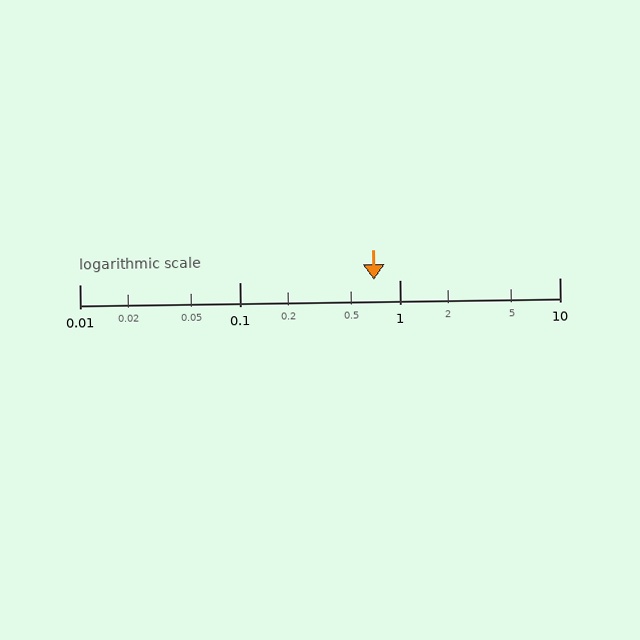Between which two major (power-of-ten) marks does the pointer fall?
The pointer is between 0.1 and 1.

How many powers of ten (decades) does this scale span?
The scale spans 3 decades, from 0.01 to 10.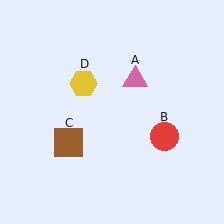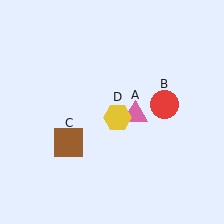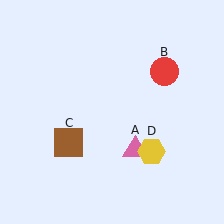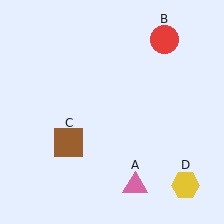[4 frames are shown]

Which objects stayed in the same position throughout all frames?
Brown square (object C) remained stationary.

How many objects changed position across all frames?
3 objects changed position: pink triangle (object A), red circle (object B), yellow hexagon (object D).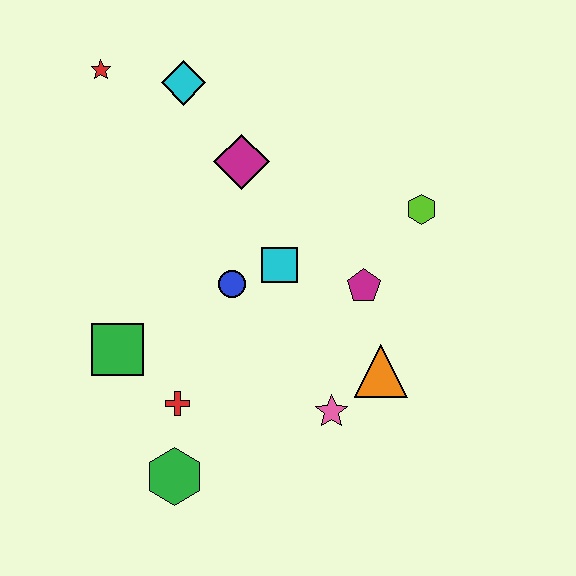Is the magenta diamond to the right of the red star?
Yes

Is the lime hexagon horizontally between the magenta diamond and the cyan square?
No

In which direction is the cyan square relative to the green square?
The cyan square is to the right of the green square.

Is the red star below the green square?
No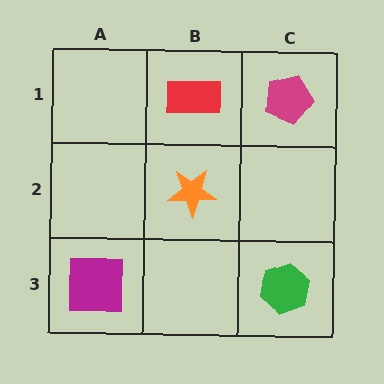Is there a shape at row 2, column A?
No, that cell is empty.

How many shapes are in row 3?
2 shapes.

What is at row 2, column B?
An orange star.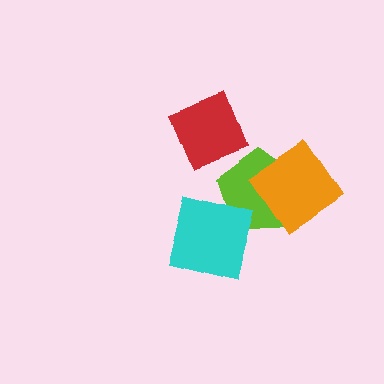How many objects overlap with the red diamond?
0 objects overlap with the red diamond.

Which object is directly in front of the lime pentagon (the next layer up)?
The cyan square is directly in front of the lime pentagon.